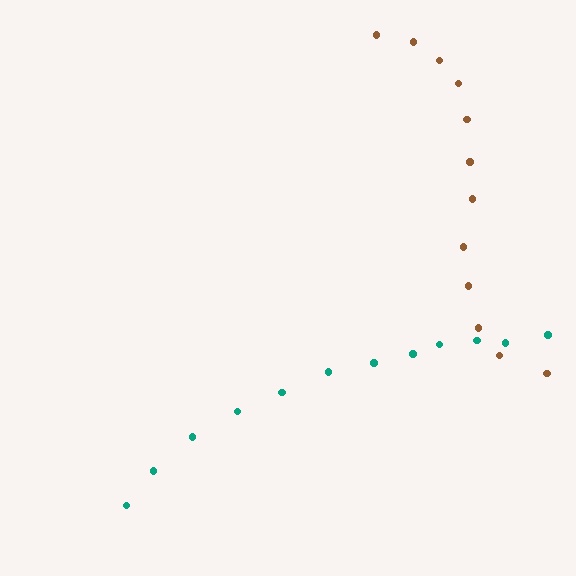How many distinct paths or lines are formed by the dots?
There are 2 distinct paths.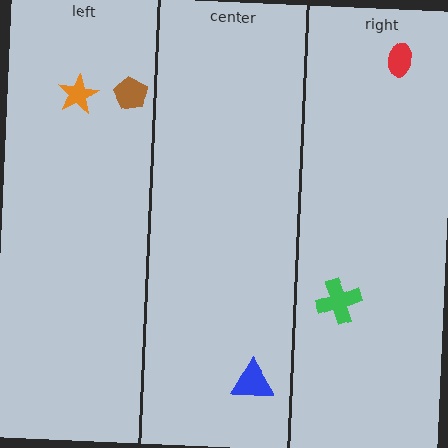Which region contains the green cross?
The right region.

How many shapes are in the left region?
2.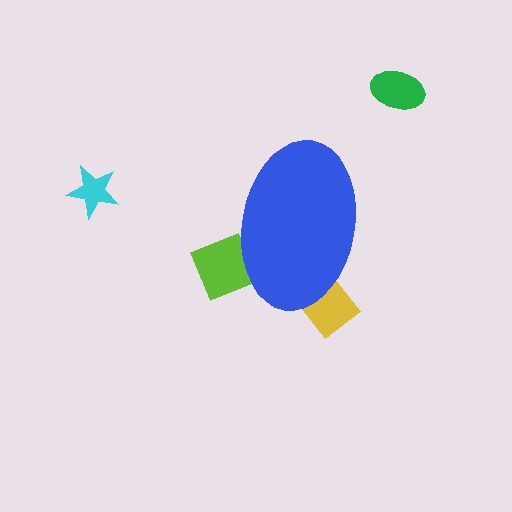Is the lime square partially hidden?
Yes, the lime square is partially hidden behind the blue ellipse.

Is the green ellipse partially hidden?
No, the green ellipse is fully visible.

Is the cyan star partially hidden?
No, the cyan star is fully visible.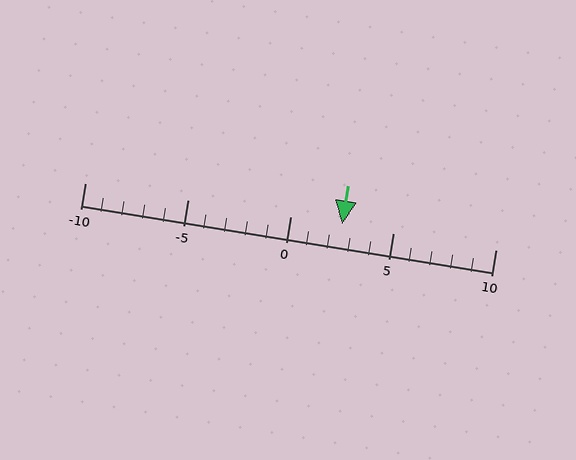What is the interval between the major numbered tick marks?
The major tick marks are spaced 5 units apart.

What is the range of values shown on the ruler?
The ruler shows values from -10 to 10.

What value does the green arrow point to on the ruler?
The green arrow points to approximately 2.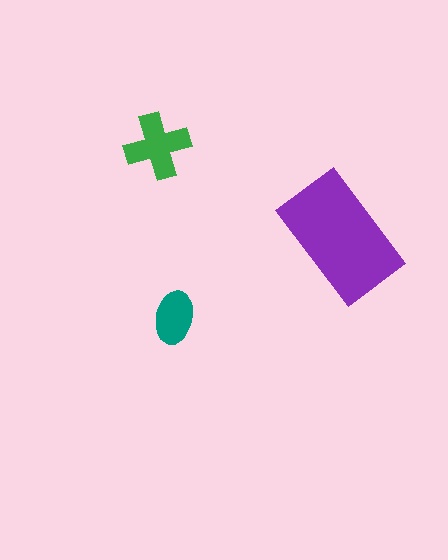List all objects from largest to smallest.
The purple rectangle, the green cross, the teal ellipse.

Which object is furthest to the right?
The purple rectangle is rightmost.